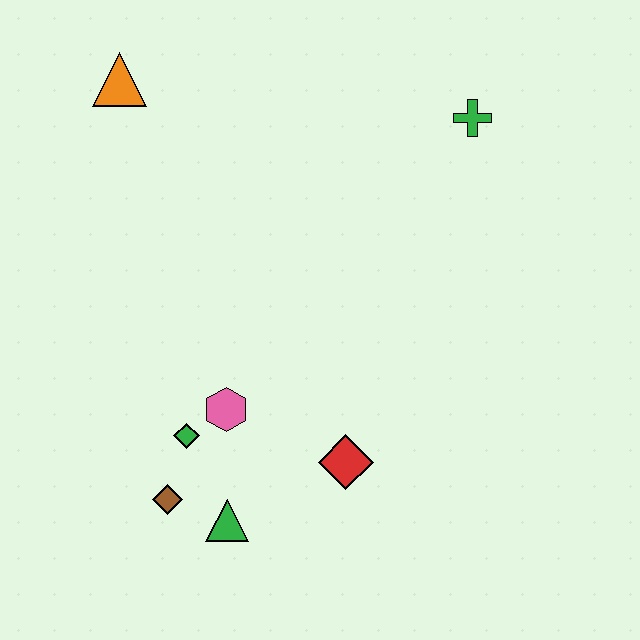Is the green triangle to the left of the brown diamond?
No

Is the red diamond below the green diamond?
Yes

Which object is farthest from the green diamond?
The green cross is farthest from the green diamond.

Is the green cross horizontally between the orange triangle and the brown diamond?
No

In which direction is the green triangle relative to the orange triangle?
The green triangle is below the orange triangle.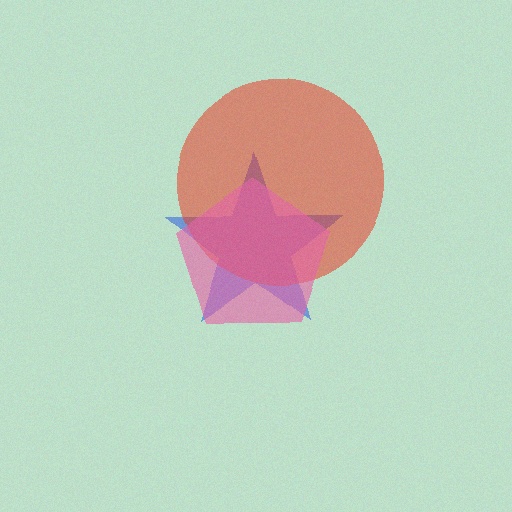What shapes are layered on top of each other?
The layered shapes are: a blue star, a red circle, a pink pentagon.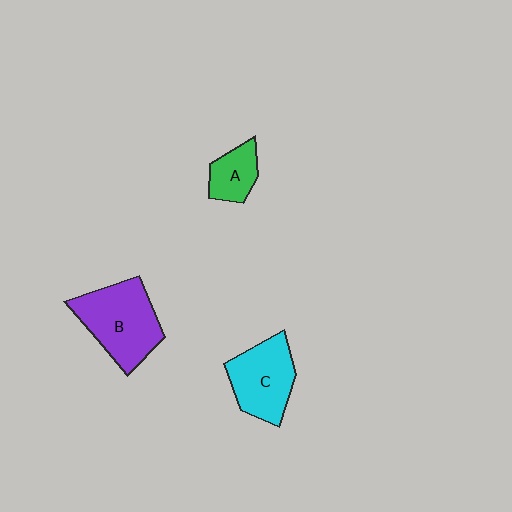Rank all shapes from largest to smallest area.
From largest to smallest: B (purple), C (cyan), A (green).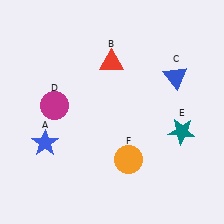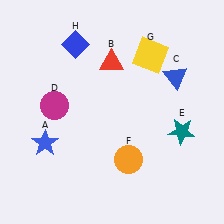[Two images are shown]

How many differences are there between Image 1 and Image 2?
There are 2 differences between the two images.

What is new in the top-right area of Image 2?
A yellow square (G) was added in the top-right area of Image 2.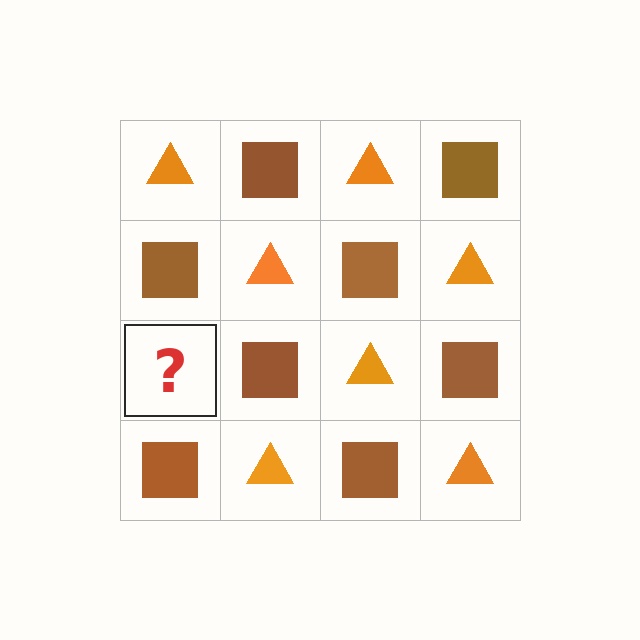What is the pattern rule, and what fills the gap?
The rule is that it alternates orange triangle and brown square in a checkerboard pattern. The gap should be filled with an orange triangle.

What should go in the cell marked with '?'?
The missing cell should contain an orange triangle.